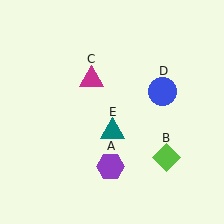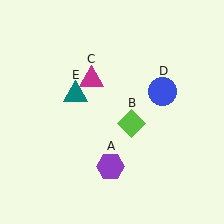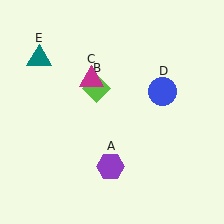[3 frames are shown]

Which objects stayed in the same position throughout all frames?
Purple hexagon (object A) and magenta triangle (object C) and blue circle (object D) remained stationary.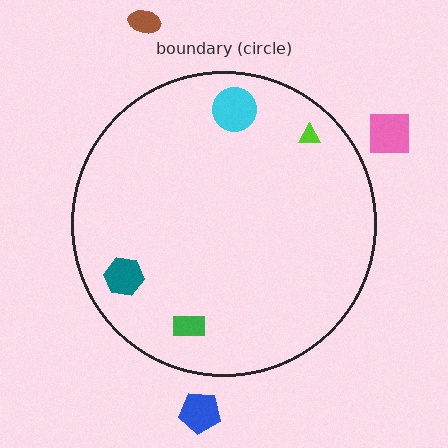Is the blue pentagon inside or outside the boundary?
Outside.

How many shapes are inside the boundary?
4 inside, 3 outside.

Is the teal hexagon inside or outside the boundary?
Inside.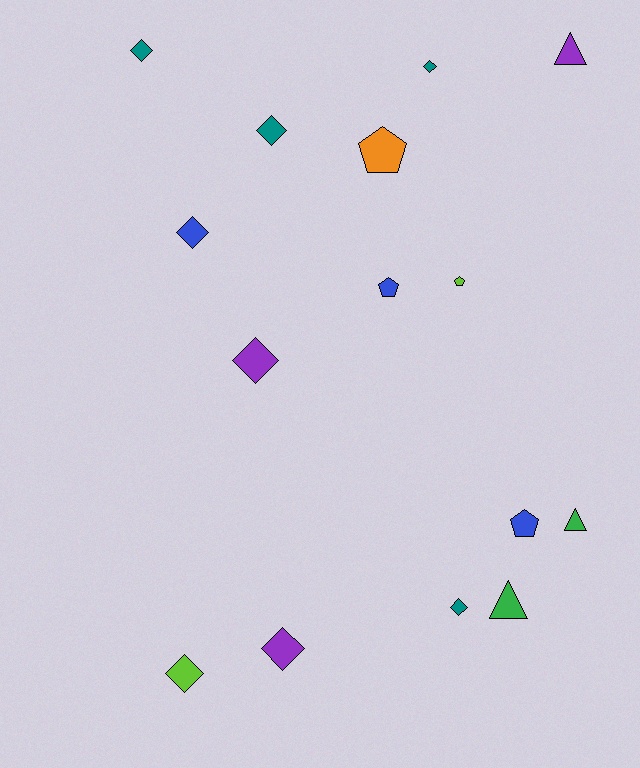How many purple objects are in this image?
There are 3 purple objects.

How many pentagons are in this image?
There are 4 pentagons.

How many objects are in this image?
There are 15 objects.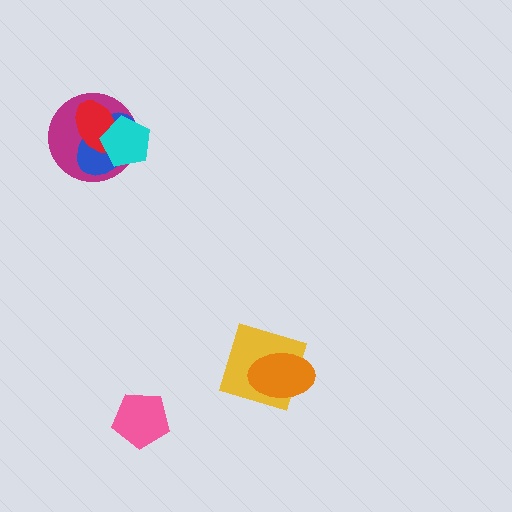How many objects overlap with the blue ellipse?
3 objects overlap with the blue ellipse.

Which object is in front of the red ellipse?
The cyan pentagon is in front of the red ellipse.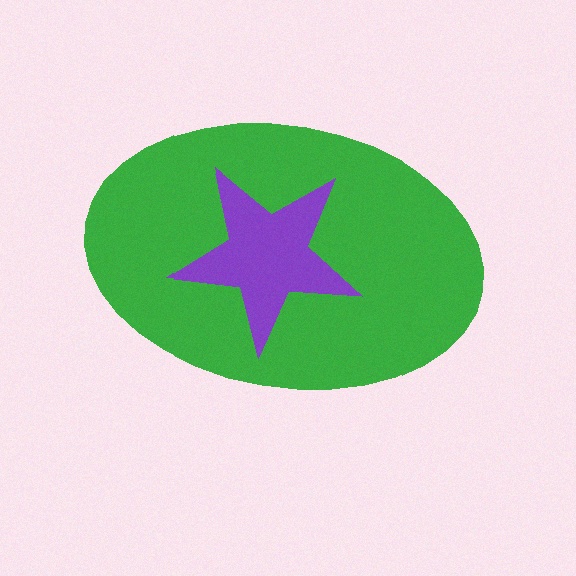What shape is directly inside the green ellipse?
The purple star.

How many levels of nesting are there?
2.